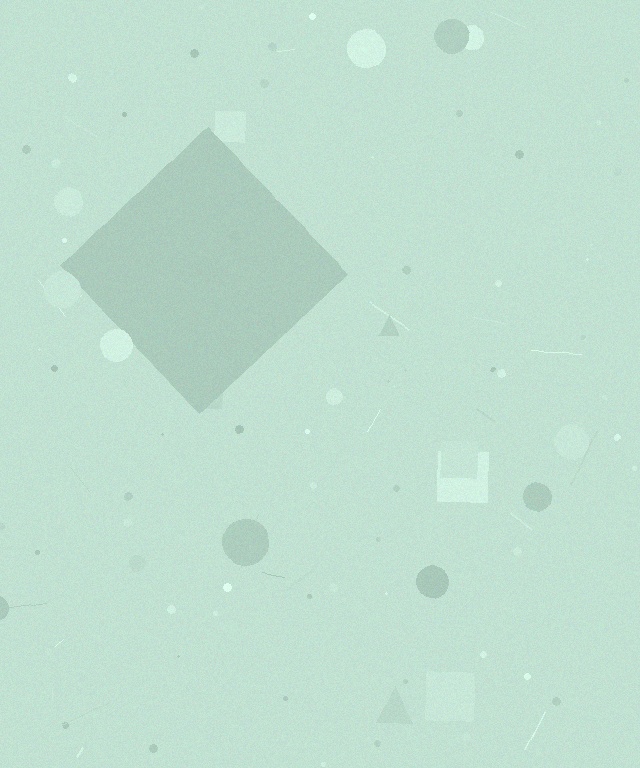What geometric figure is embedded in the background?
A diamond is embedded in the background.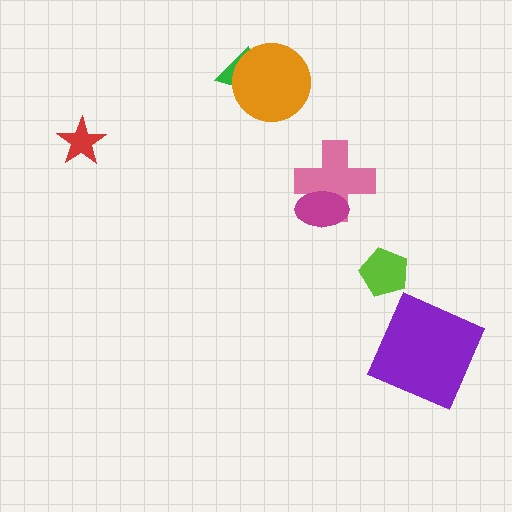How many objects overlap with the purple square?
0 objects overlap with the purple square.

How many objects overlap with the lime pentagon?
0 objects overlap with the lime pentagon.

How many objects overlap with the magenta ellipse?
1 object overlaps with the magenta ellipse.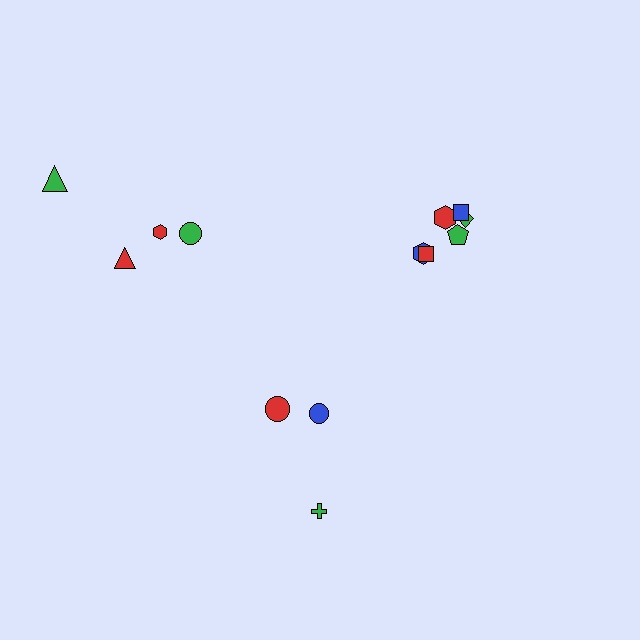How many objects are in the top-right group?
There are 6 objects.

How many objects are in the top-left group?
There are 4 objects.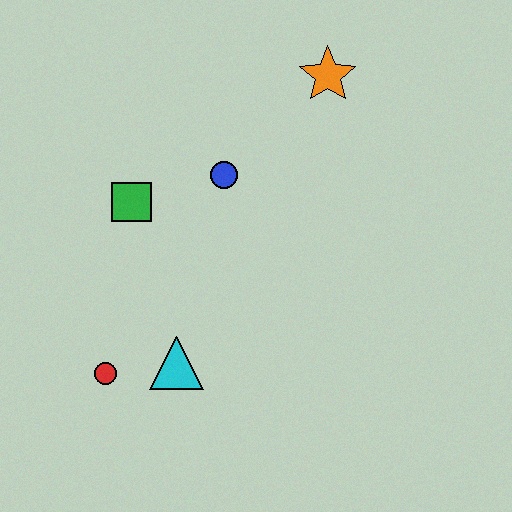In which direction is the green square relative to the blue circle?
The green square is to the left of the blue circle.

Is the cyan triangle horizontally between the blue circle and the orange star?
No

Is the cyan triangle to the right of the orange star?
No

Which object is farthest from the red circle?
The orange star is farthest from the red circle.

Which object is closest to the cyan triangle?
The red circle is closest to the cyan triangle.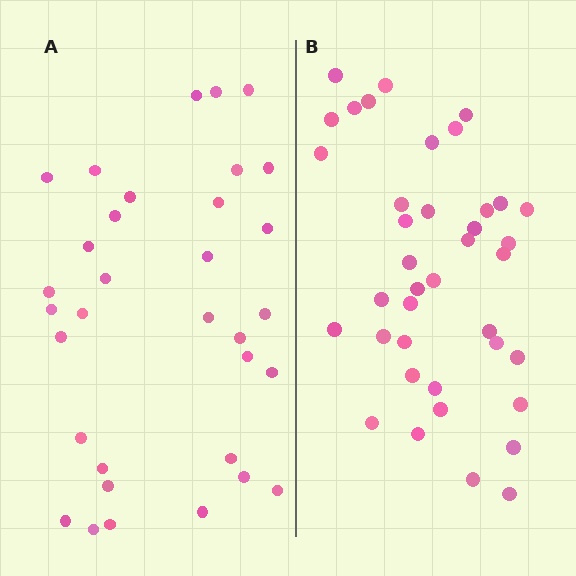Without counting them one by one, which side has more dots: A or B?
Region B (the right region) has more dots.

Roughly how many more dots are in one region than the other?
Region B has about 6 more dots than region A.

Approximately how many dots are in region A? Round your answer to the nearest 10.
About 30 dots. (The exact count is 33, which rounds to 30.)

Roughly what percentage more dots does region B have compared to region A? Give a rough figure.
About 20% more.